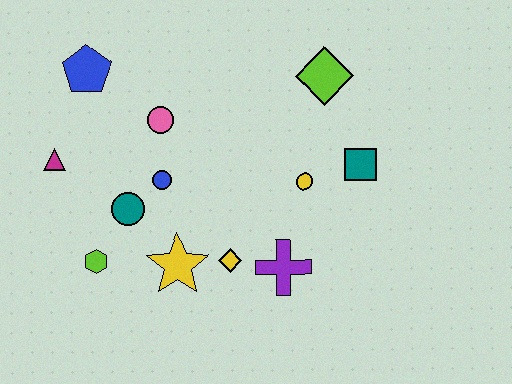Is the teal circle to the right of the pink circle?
No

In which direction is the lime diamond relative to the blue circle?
The lime diamond is to the right of the blue circle.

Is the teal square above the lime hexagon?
Yes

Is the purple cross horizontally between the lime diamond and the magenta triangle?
Yes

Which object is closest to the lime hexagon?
The teal circle is closest to the lime hexagon.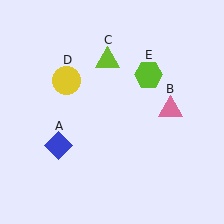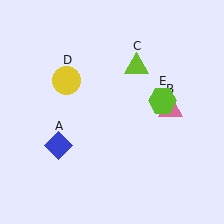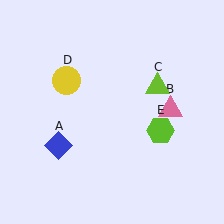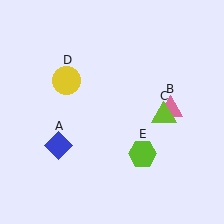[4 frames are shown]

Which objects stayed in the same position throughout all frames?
Blue diamond (object A) and pink triangle (object B) and yellow circle (object D) remained stationary.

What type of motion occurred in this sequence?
The lime triangle (object C), lime hexagon (object E) rotated clockwise around the center of the scene.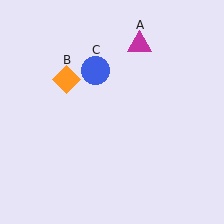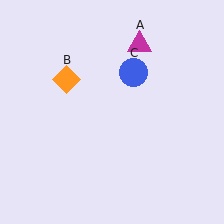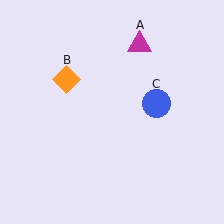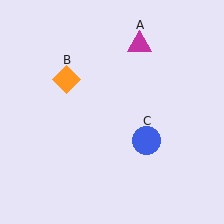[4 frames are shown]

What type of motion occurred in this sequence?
The blue circle (object C) rotated clockwise around the center of the scene.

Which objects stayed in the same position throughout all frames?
Magenta triangle (object A) and orange diamond (object B) remained stationary.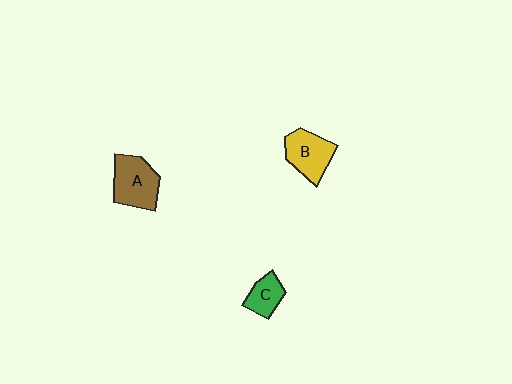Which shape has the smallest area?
Shape C (green).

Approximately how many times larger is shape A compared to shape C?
Approximately 1.8 times.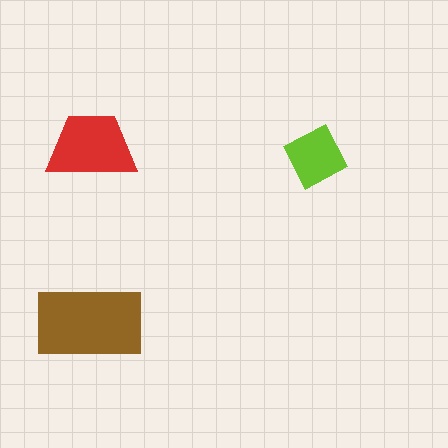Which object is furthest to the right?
The lime diamond is rightmost.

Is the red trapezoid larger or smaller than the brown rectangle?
Smaller.